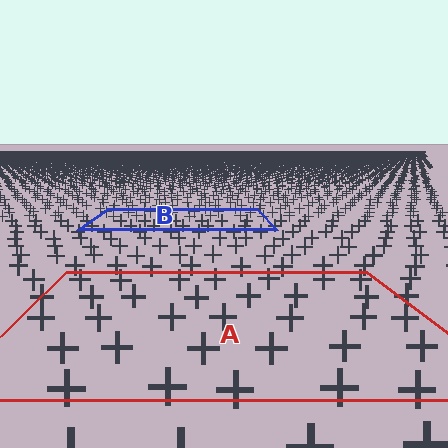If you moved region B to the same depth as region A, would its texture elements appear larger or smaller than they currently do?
They would appear larger. At a closer depth, the same texture elements are projected at a bigger on-screen size.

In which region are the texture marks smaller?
The texture marks are smaller in region B, because it is farther away.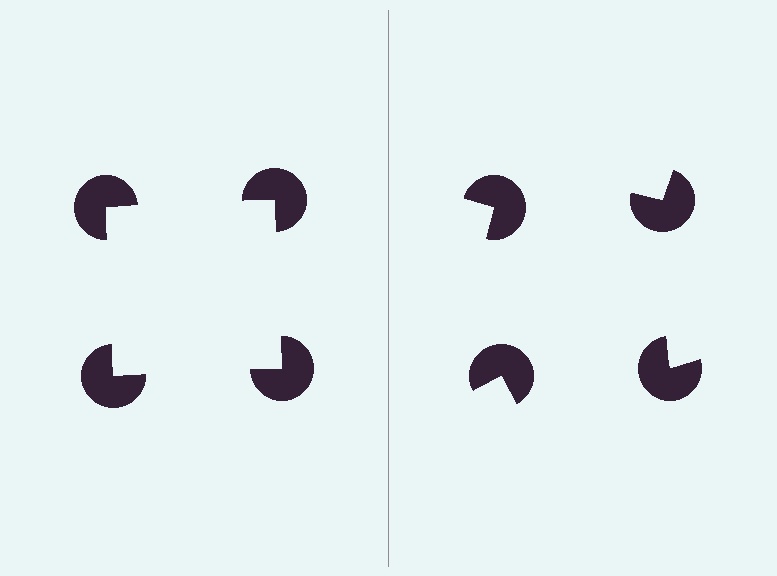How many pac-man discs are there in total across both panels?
8 — 4 on each side.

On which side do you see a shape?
An illusory square appears on the left side. On the right side the wedge cuts are rotated, so no coherent shape forms.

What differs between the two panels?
The pac-man discs are positioned identically on both sides; only the wedge orientations differ. On the left they align to a square; on the right they are misaligned.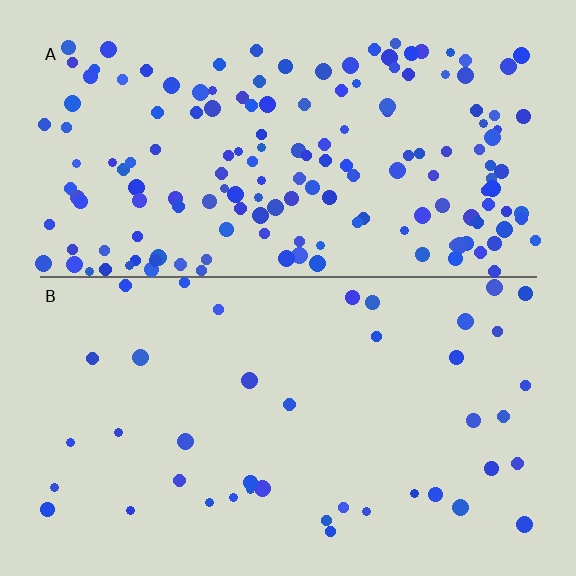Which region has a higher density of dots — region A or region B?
A (the top).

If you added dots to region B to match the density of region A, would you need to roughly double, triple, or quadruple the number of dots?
Approximately quadruple.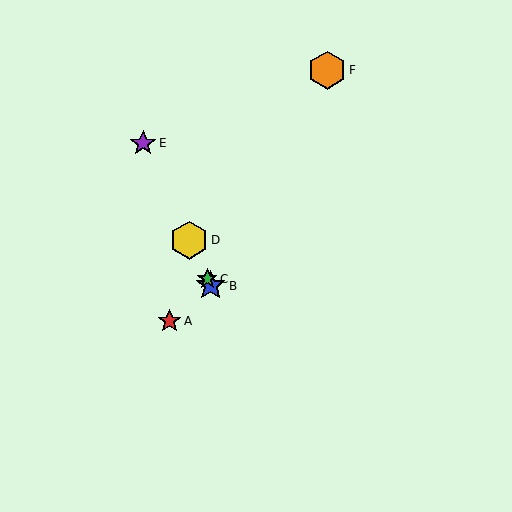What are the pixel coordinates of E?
Object E is at (143, 143).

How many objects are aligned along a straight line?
4 objects (B, C, D, E) are aligned along a straight line.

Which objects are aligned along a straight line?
Objects B, C, D, E are aligned along a straight line.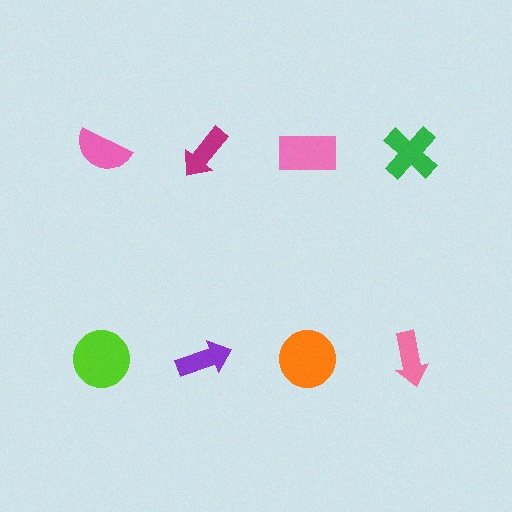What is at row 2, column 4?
A pink arrow.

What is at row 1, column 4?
A green cross.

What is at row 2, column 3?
An orange circle.